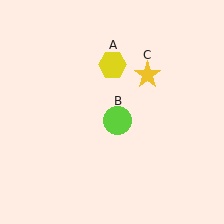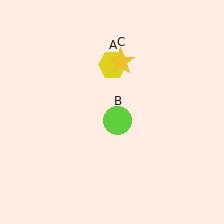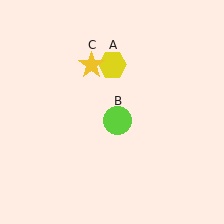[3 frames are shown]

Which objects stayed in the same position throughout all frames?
Yellow hexagon (object A) and lime circle (object B) remained stationary.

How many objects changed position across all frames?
1 object changed position: yellow star (object C).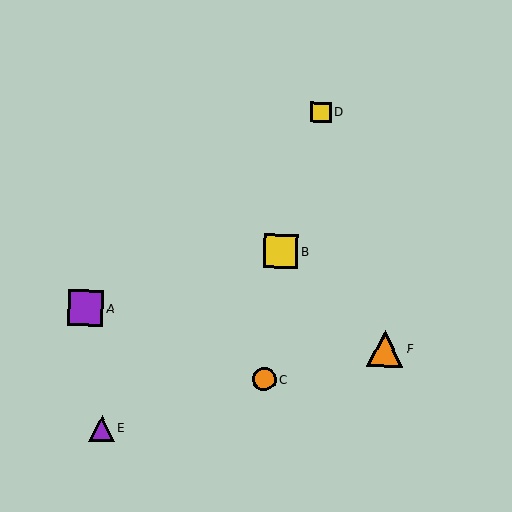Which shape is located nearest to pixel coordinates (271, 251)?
The yellow square (labeled B) at (281, 251) is nearest to that location.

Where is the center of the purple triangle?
The center of the purple triangle is at (102, 428).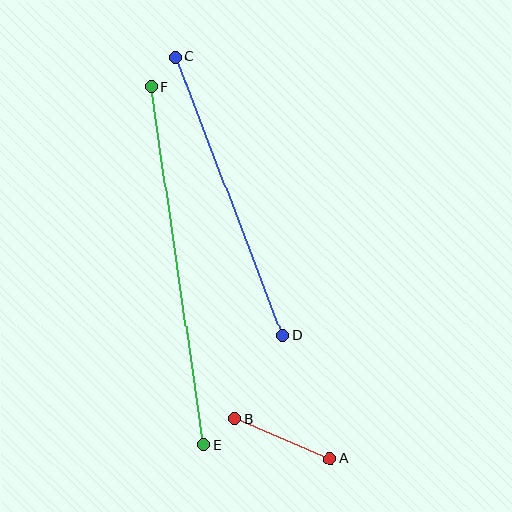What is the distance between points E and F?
The distance is approximately 363 pixels.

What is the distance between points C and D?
The distance is approximately 298 pixels.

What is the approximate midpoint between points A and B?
The midpoint is at approximately (283, 439) pixels.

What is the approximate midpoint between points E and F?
The midpoint is at approximately (178, 266) pixels.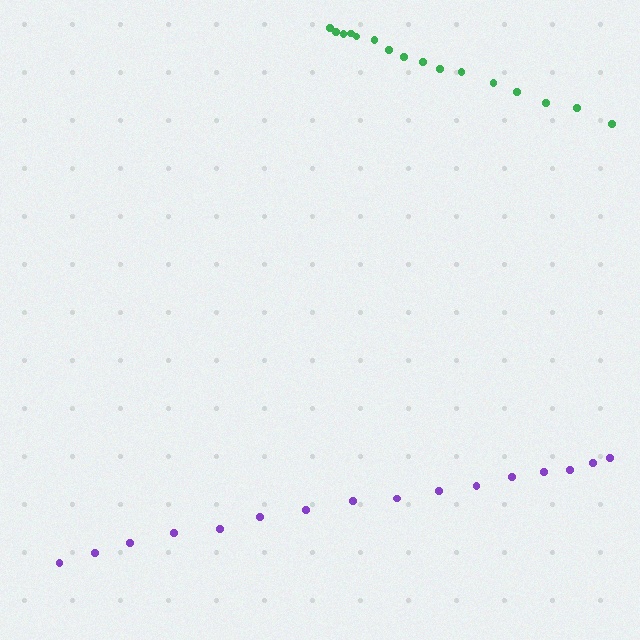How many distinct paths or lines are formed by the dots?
There are 2 distinct paths.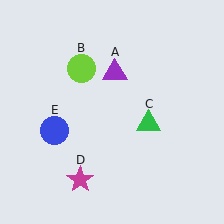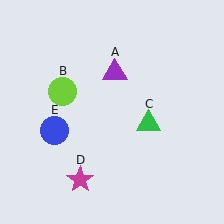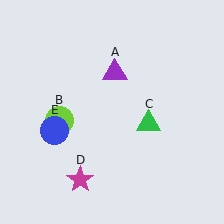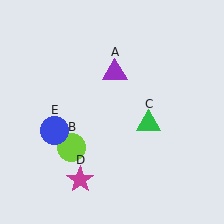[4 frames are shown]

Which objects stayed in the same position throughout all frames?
Purple triangle (object A) and green triangle (object C) and magenta star (object D) and blue circle (object E) remained stationary.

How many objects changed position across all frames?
1 object changed position: lime circle (object B).